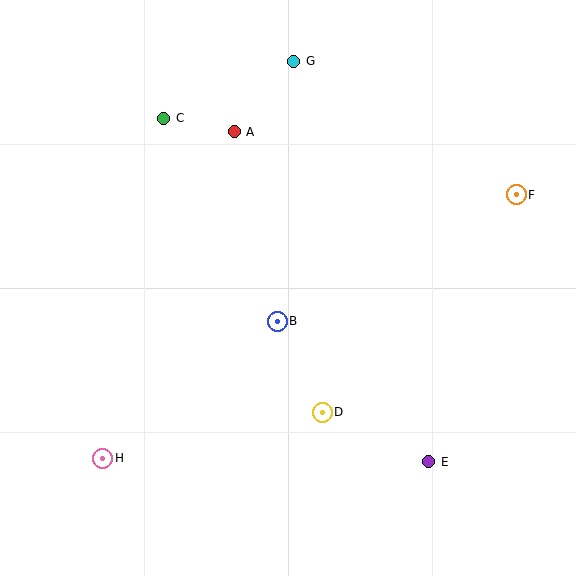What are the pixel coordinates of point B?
Point B is at (277, 321).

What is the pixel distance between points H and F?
The distance between H and F is 490 pixels.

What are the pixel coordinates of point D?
Point D is at (322, 412).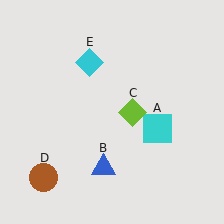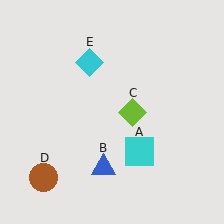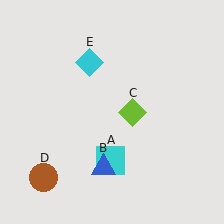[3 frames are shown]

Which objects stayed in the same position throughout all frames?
Blue triangle (object B) and lime diamond (object C) and brown circle (object D) and cyan diamond (object E) remained stationary.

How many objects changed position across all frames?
1 object changed position: cyan square (object A).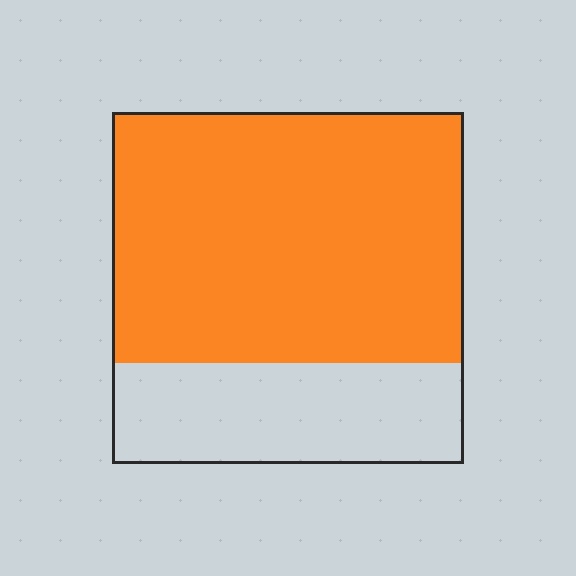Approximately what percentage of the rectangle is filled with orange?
Approximately 70%.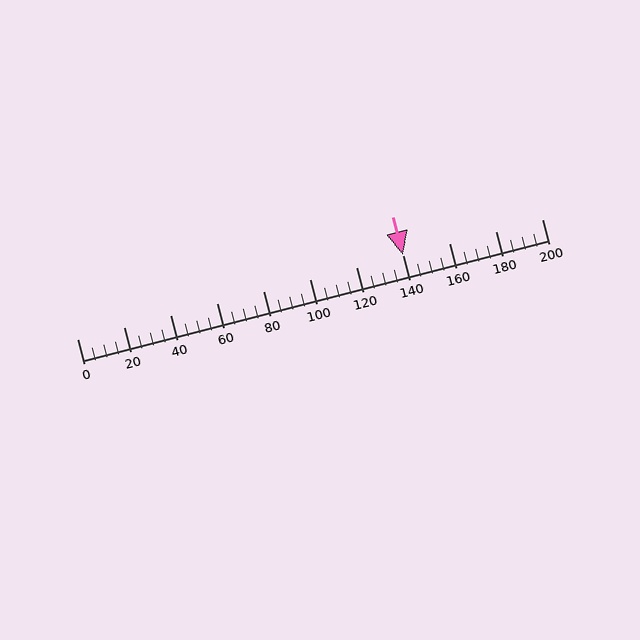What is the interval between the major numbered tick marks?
The major tick marks are spaced 20 units apart.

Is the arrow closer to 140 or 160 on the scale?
The arrow is closer to 140.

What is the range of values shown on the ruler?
The ruler shows values from 0 to 200.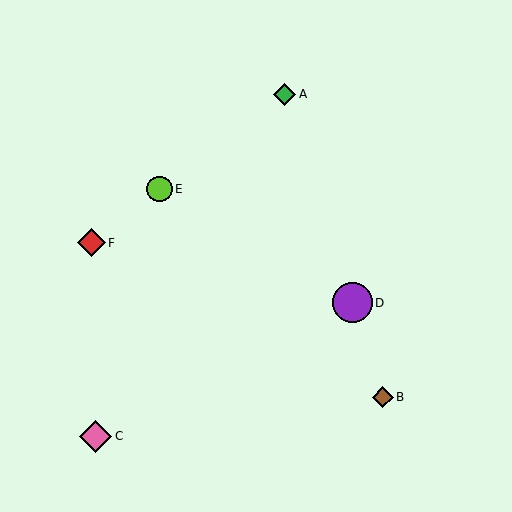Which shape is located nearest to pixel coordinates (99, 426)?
The pink diamond (labeled C) at (96, 436) is nearest to that location.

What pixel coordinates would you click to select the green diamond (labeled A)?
Click at (285, 94) to select the green diamond A.